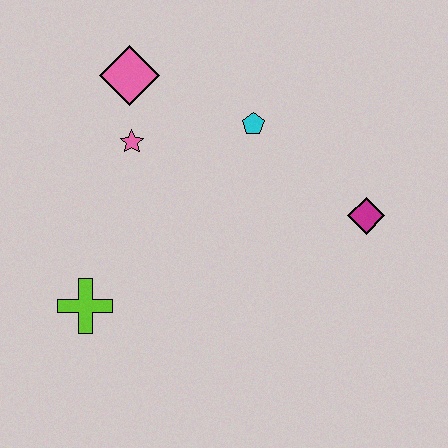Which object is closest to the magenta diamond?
The cyan pentagon is closest to the magenta diamond.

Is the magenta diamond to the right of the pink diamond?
Yes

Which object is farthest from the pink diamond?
The magenta diamond is farthest from the pink diamond.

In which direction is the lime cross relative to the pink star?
The lime cross is below the pink star.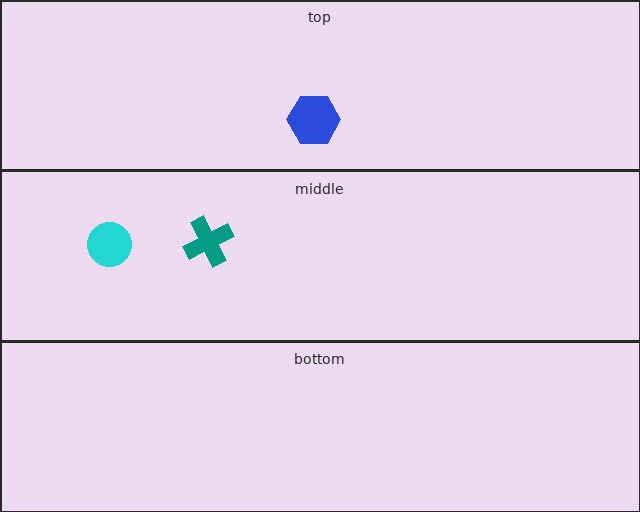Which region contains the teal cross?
The middle region.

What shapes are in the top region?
The blue hexagon.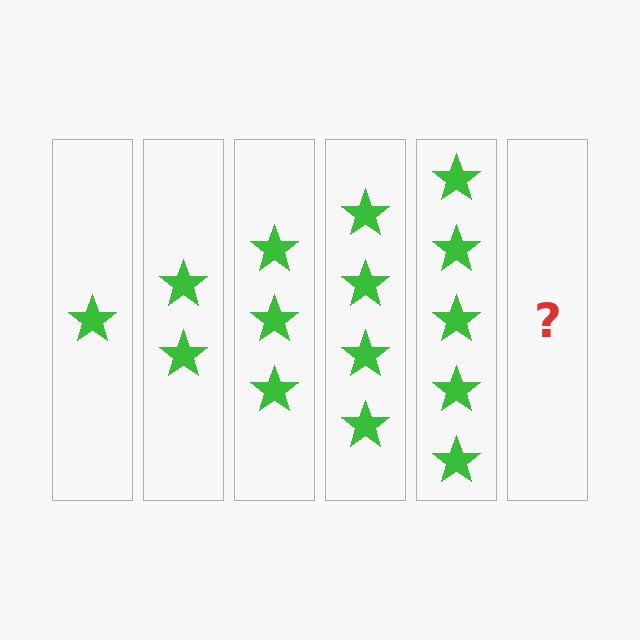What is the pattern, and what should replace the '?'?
The pattern is that each step adds one more star. The '?' should be 6 stars.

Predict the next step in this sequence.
The next step is 6 stars.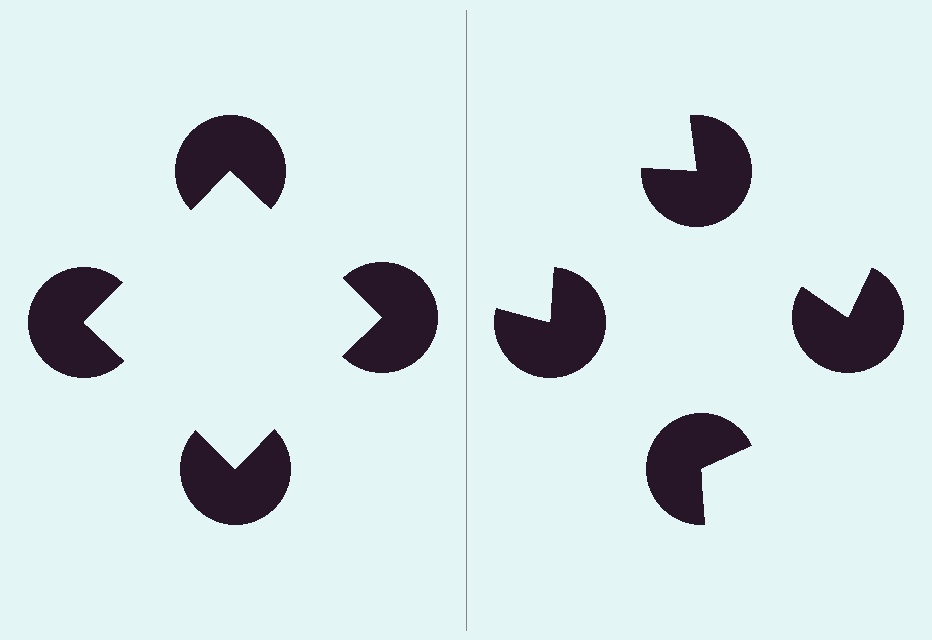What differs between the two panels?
The pac-man discs are positioned identically on both sides; only the wedge orientations differ. On the left they align to a square; on the right they are misaligned.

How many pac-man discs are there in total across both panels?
8 — 4 on each side.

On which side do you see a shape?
An illusory square appears on the left side. On the right side the wedge cuts are rotated, so no coherent shape forms.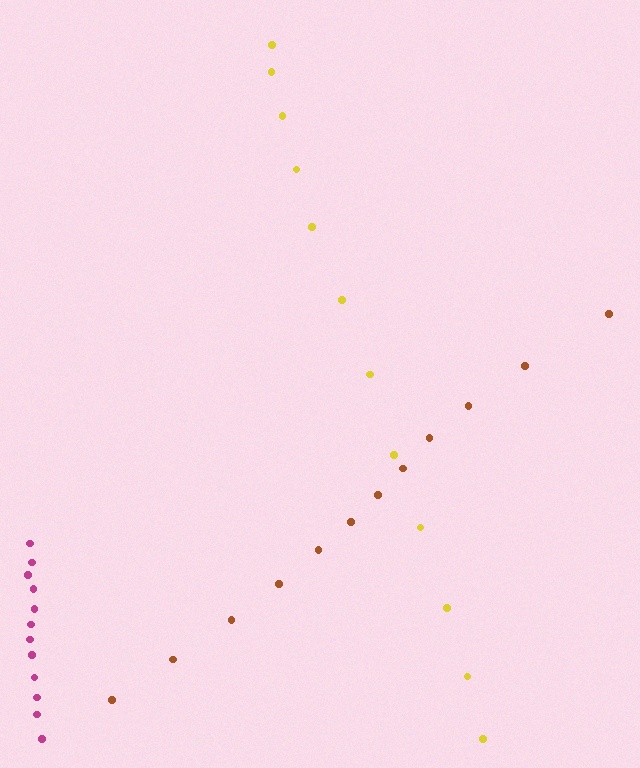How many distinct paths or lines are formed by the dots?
There are 3 distinct paths.